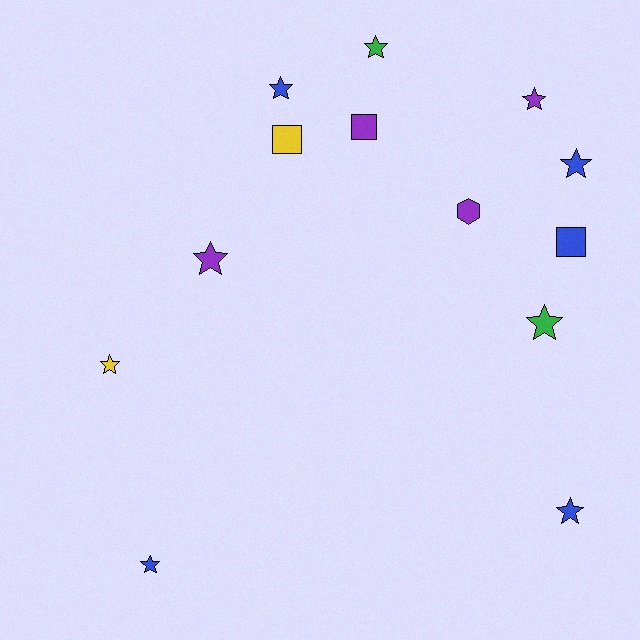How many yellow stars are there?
There is 1 yellow star.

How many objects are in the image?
There are 13 objects.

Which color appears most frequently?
Blue, with 5 objects.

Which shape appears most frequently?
Star, with 9 objects.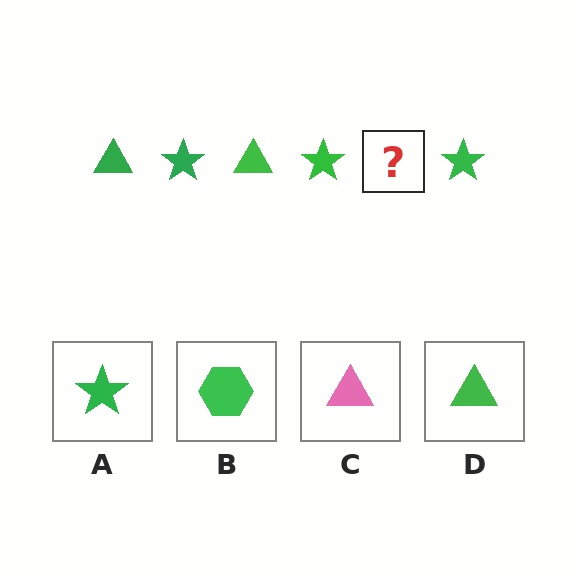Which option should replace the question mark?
Option D.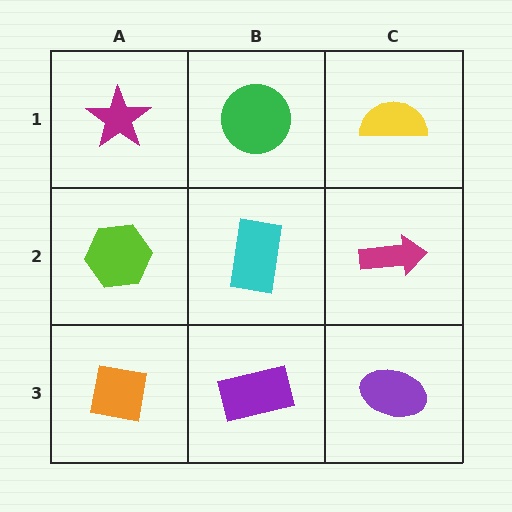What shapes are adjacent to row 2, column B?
A green circle (row 1, column B), a purple rectangle (row 3, column B), a lime hexagon (row 2, column A), a magenta arrow (row 2, column C).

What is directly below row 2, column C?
A purple ellipse.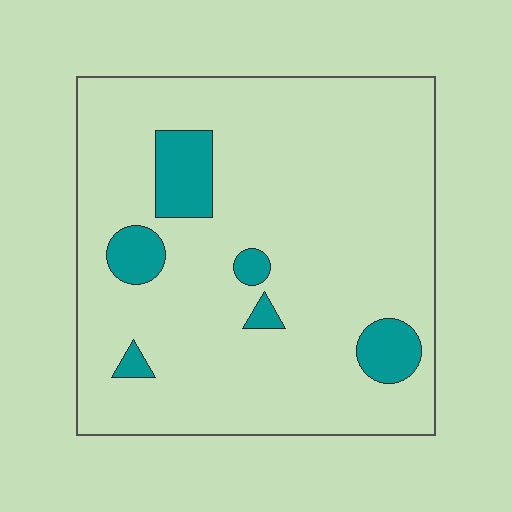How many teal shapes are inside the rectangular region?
6.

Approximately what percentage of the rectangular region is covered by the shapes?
Approximately 10%.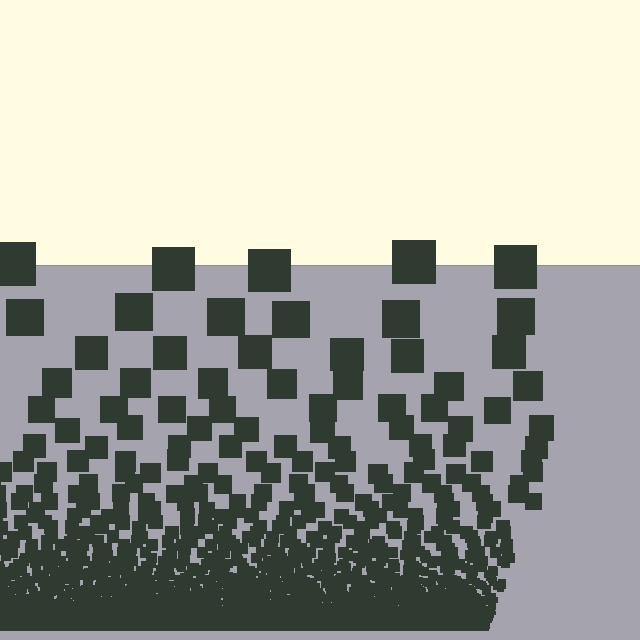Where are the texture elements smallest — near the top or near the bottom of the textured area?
Near the bottom.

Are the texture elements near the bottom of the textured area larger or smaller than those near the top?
Smaller. The gradient is inverted — elements near the bottom are smaller and denser.